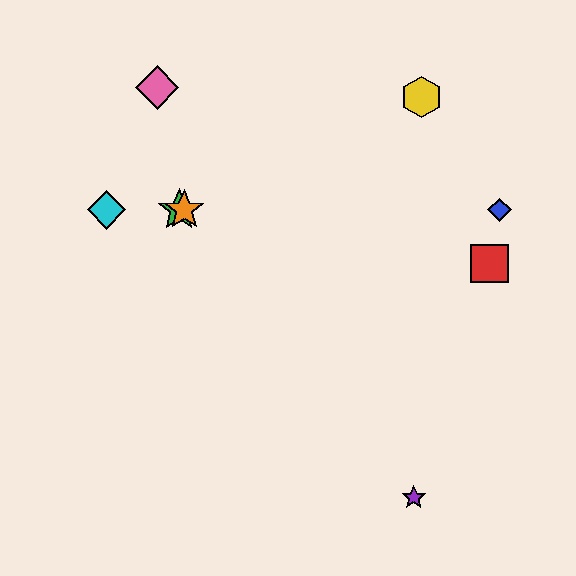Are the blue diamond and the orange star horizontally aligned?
Yes, both are at y≈210.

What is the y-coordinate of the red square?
The red square is at y≈263.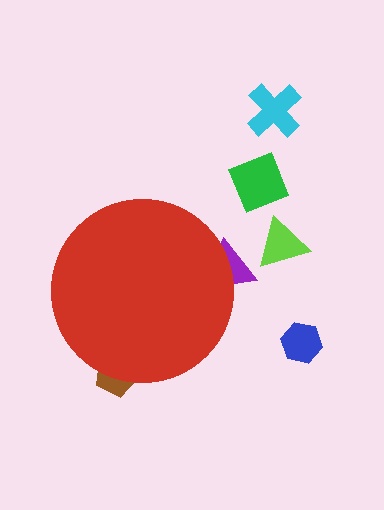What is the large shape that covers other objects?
A red circle.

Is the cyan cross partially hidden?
No, the cyan cross is fully visible.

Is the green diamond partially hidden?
No, the green diamond is fully visible.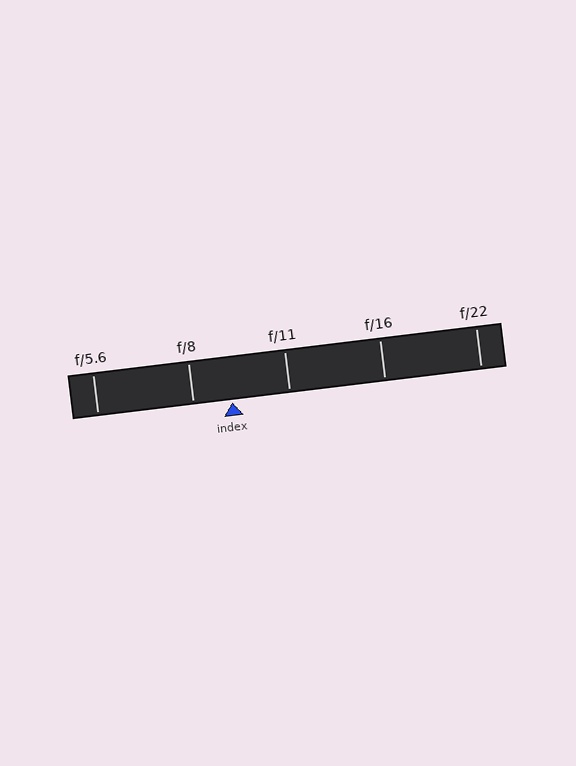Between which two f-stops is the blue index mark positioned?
The index mark is between f/8 and f/11.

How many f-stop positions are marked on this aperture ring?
There are 5 f-stop positions marked.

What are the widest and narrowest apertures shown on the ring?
The widest aperture shown is f/5.6 and the narrowest is f/22.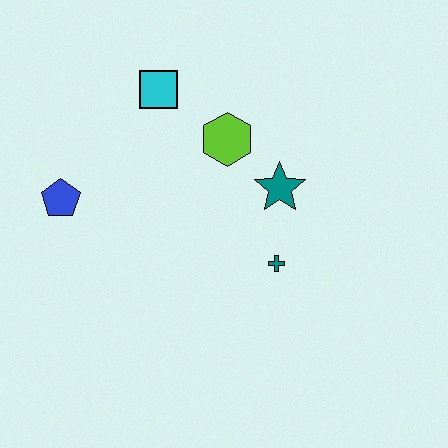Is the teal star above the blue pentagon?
Yes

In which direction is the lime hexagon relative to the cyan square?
The lime hexagon is to the right of the cyan square.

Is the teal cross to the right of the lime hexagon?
Yes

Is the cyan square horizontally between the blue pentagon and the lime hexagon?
Yes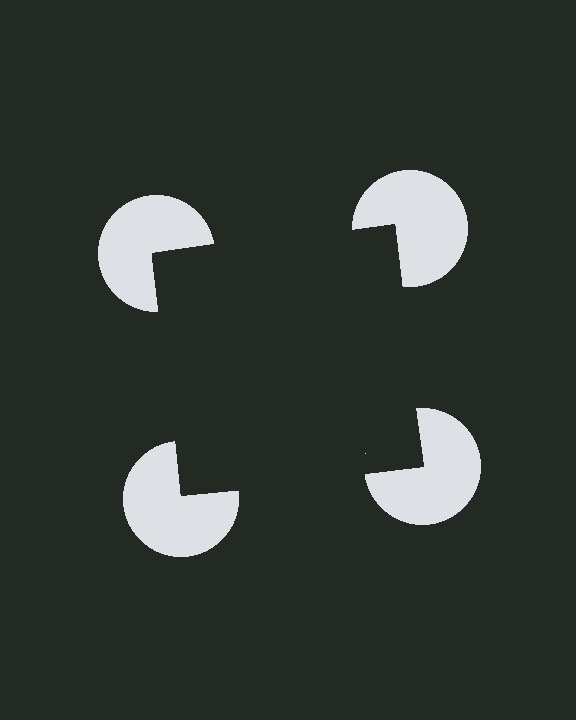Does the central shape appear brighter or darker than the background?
It typically appears slightly darker than the background, even though no actual brightness change is drawn.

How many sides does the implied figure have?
4 sides.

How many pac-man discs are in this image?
There are 4 — one at each vertex of the illusory square.